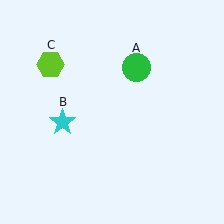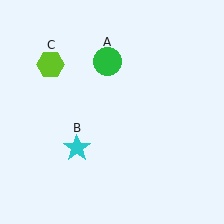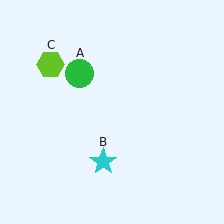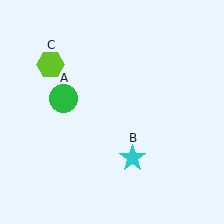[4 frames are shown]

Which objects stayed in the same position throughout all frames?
Lime hexagon (object C) remained stationary.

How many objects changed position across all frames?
2 objects changed position: green circle (object A), cyan star (object B).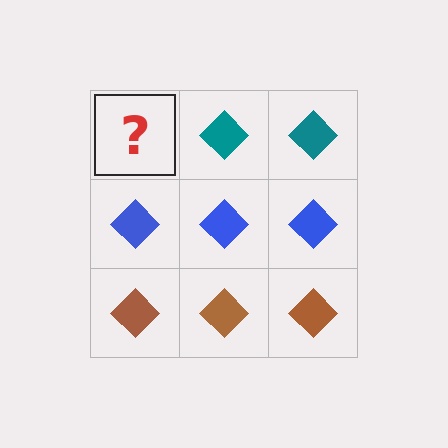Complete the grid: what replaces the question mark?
The question mark should be replaced with a teal diamond.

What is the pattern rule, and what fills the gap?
The rule is that each row has a consistent color. The gap should be filled with a teal diamond.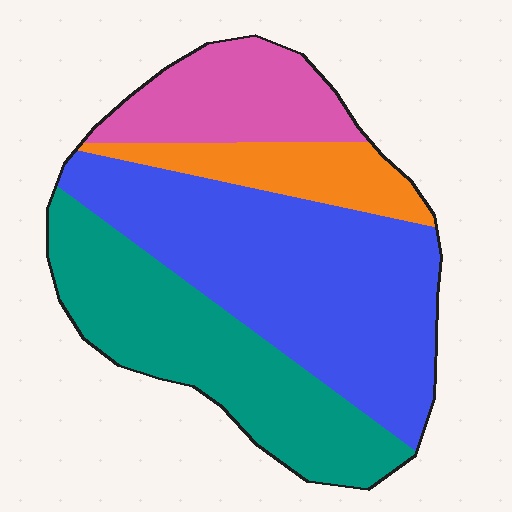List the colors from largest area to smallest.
From largest to smallest: blue, teal, pink, orange.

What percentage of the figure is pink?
Pink takes up less than a sixth of the figure.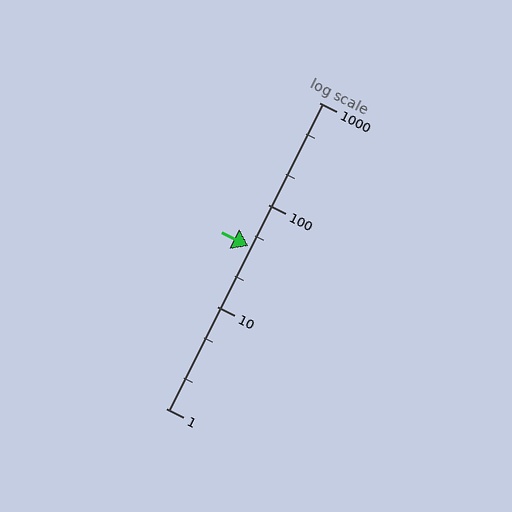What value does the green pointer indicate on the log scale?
The pointer indicates approximately 39.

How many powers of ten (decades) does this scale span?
The scale spans 3 decades, from 1 to 1000.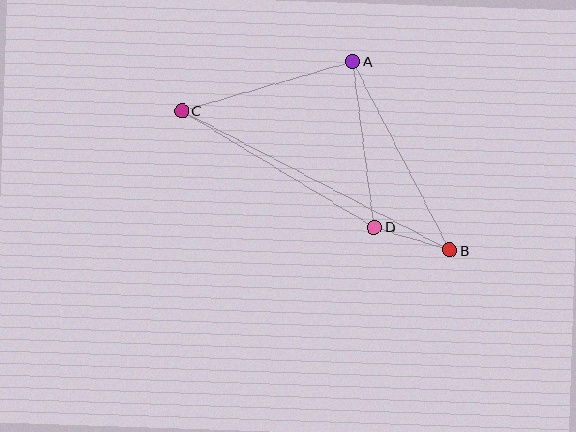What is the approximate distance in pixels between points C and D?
The distance between C and D is approximately 225 pixels.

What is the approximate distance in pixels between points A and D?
The distance between A and D is approximately 167 pixels.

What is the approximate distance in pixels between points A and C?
The distance between A and C is approximately 178 pixels.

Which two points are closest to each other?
Points B and D are closest to each other.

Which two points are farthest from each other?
Points B and C are farthest from each other.